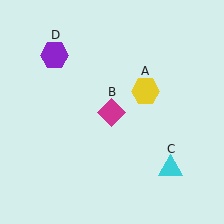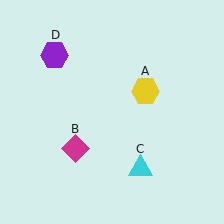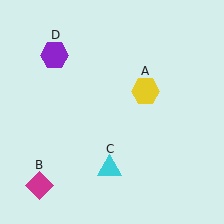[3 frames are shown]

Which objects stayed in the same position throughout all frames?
Yellow hexagon (object A) and purple hexagon (object D) remained stationary.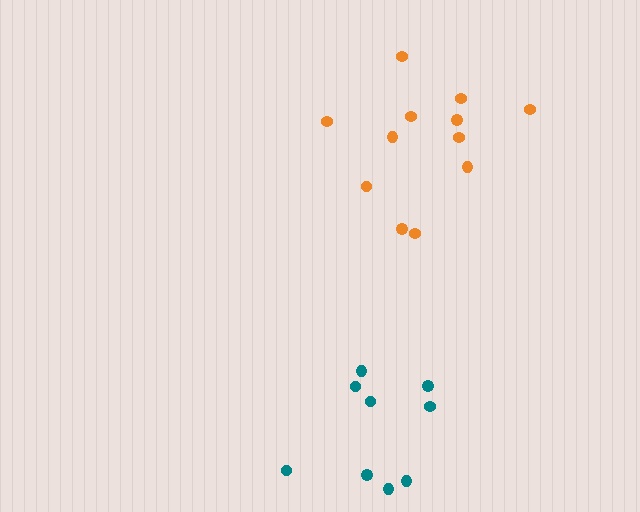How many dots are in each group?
Group 1: 9 dots, Group 2: 12 dots (21 total).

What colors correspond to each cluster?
The clusters are colored: teal, orange.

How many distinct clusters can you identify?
There are 2 distinct clusters.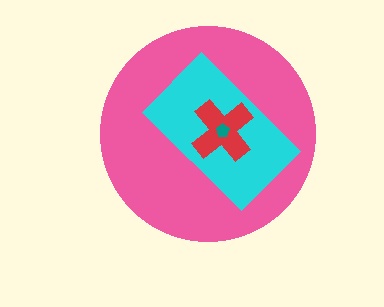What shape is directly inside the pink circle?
The cyan rectangle.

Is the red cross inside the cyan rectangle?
Yes.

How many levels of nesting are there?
4.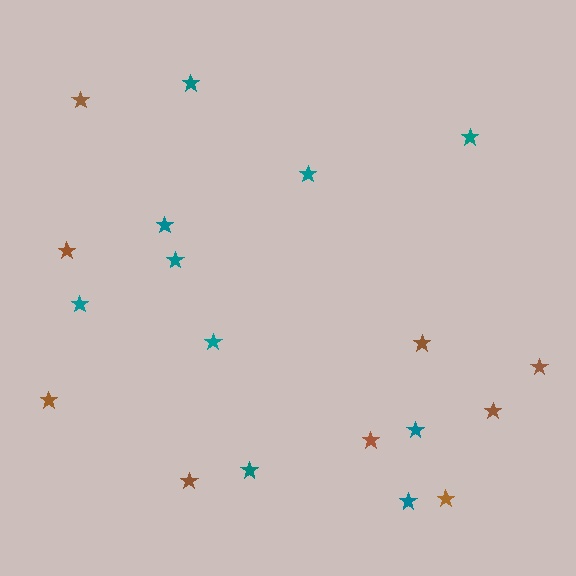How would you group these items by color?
There are 2 groups: one group of teal stars (10) and one group of brown stars (9).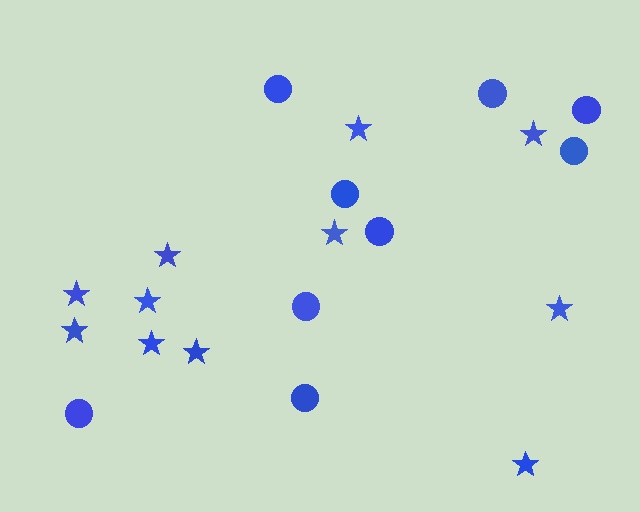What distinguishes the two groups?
There are 2 groups: one group of stars (11) and one group of circles (9).